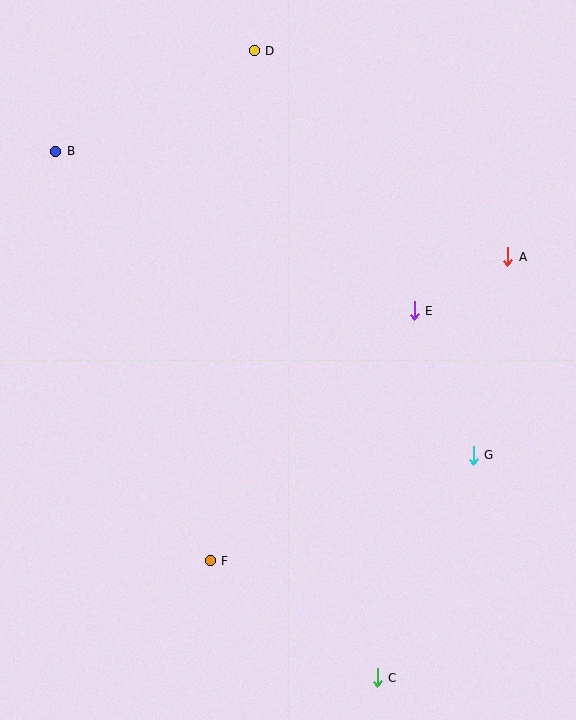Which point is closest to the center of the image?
Point E at (414, 311) is closest to the center.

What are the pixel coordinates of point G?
Point G is at (473, 455).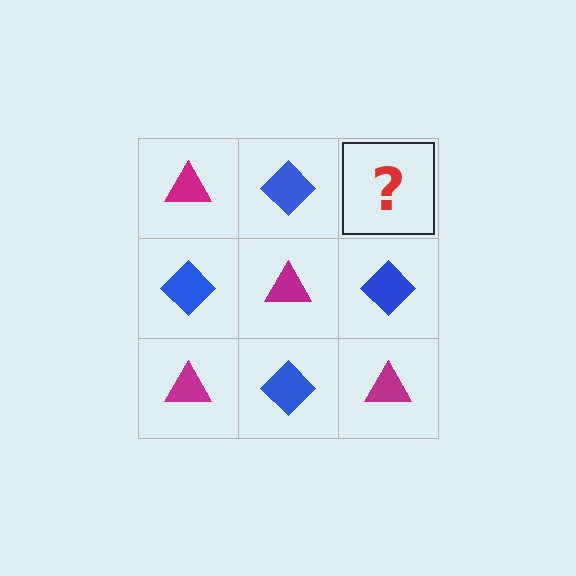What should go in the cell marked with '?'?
The missing cell should contain a magenta triangle.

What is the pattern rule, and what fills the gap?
The rule is that it alternates magenta triangle and blue diamond in a checkerboard pattern. The gap should be filled with a magenta triangle.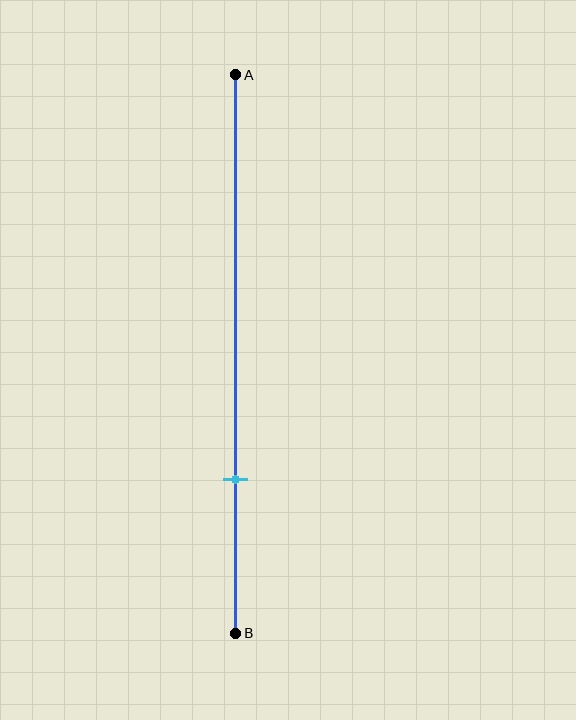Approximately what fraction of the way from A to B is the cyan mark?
The cyan mark is approximately 70% of the way from A to B.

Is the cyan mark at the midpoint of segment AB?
No, the mark is at about 70% from A, not at the 50% midpoint.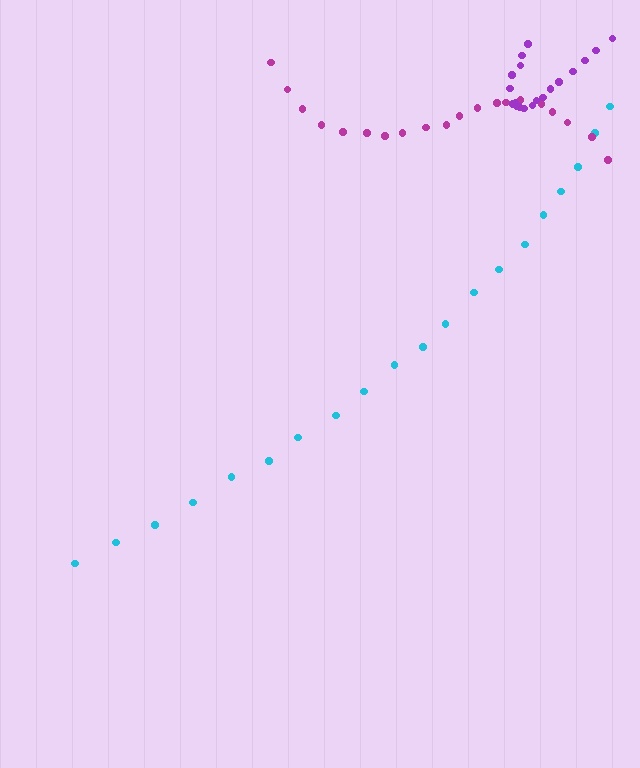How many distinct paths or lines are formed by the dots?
There are 3 distinct paths.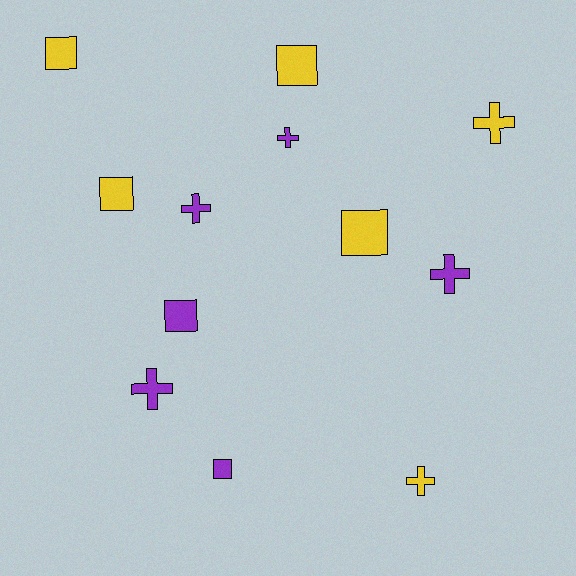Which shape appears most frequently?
Cross, with 6 objects.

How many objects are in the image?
There are 12 objects.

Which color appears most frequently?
Yellow, with 6 objects.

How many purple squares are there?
There are 2 purple squares.